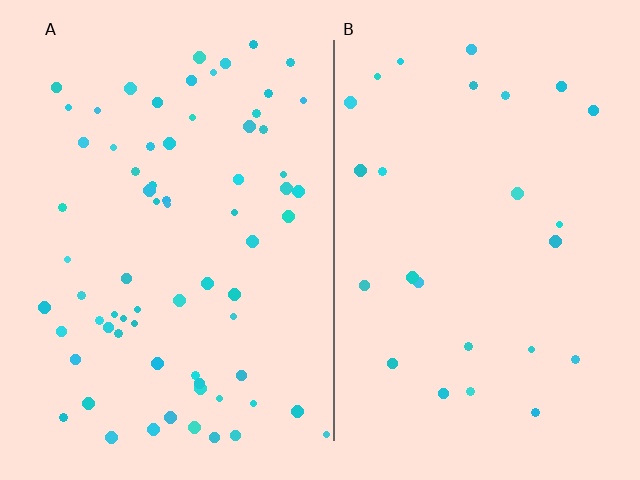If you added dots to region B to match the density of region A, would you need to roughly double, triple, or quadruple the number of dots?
Approximately triple.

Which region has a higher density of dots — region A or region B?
A (the left).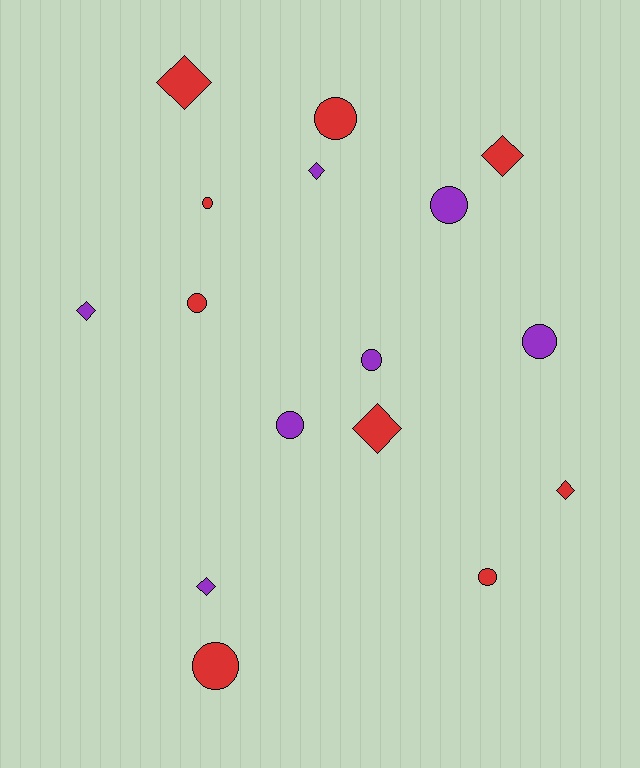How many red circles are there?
There are 5 red circles.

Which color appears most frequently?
Red, with 9 objects.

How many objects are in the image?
There are 16 objects.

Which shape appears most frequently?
Circle, with 9 objects.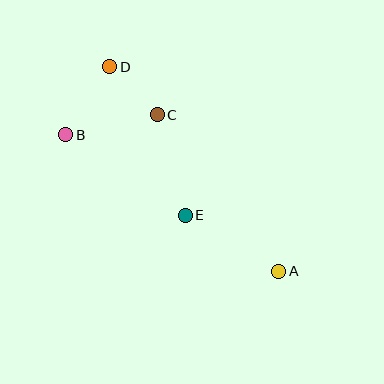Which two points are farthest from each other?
Points A and D are farthest from each other.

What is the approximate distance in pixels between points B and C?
The distance between B and C is approximately 94 pixels.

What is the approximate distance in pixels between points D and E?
The distance between D and E is approximately 167 pixels.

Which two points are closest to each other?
Points C and D are closest to each other.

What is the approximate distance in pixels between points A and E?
The distance between A and E is approximately 109 pixels.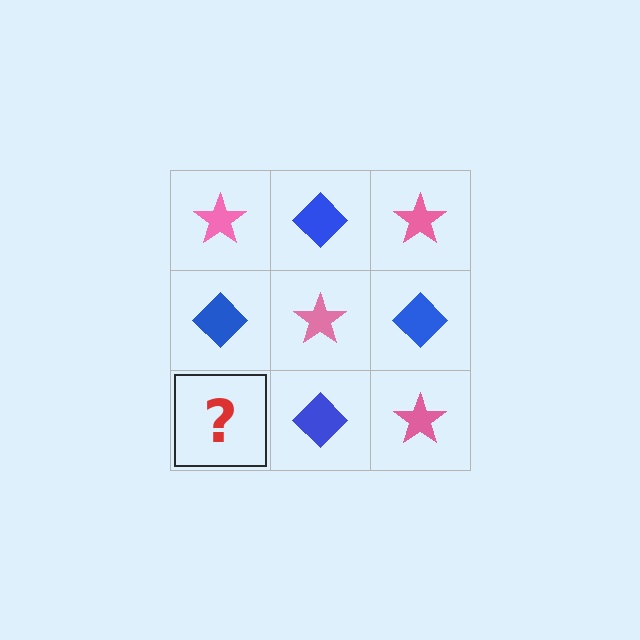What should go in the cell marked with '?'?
The missing cell should contain a pink star.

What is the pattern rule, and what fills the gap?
The rule is that it alternates pink star and blue diamond in a checkerboard pattern. The gap should be filled with a pink star.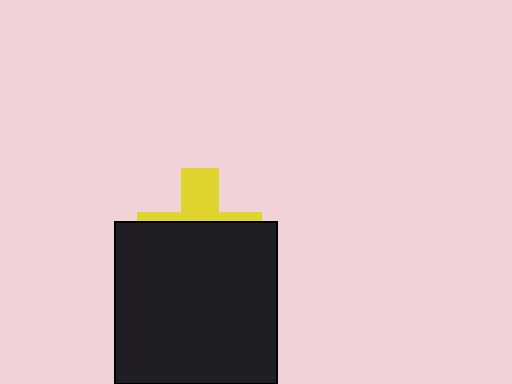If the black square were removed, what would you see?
You would see the complete yellow cross.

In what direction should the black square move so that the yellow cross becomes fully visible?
The black square should move down. That is the shortest direction to clear the overlap and leave the yellow cross fully visible.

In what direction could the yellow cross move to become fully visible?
The yellow cross could move up. That would shift it out from behind the black square entirely.